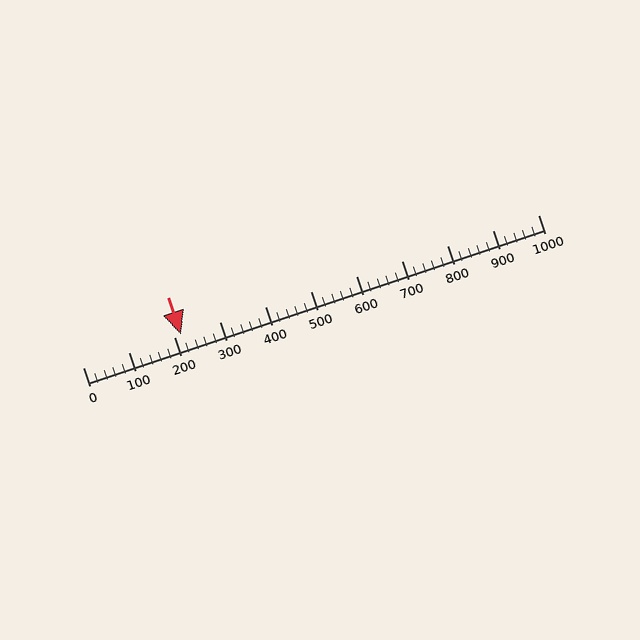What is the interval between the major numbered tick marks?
The major tick marks are spaced 100 units apart.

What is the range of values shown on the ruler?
The ruler shows values from 0 to 1000.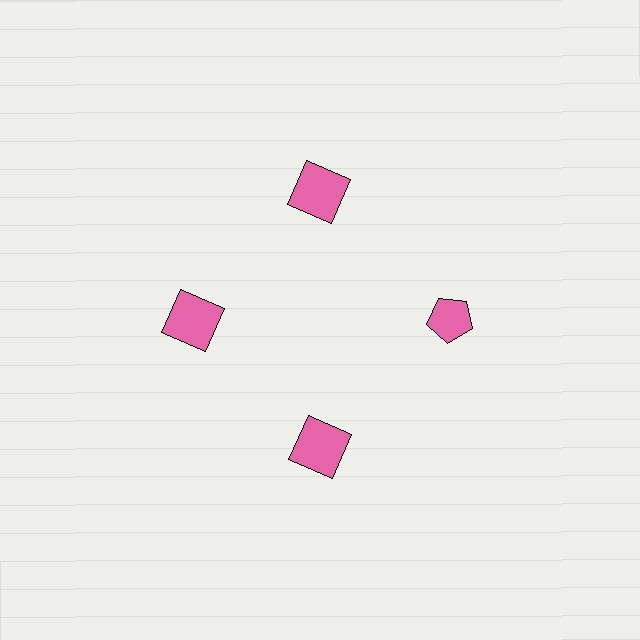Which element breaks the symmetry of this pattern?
The pink pentagon at roughly the 3 o'clock position breaks the symmetry. All other shapes are pink squares.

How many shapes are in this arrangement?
There are 4 shapes arranged in a ring pattern.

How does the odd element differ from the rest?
It has a different shape: pentagon instead of square.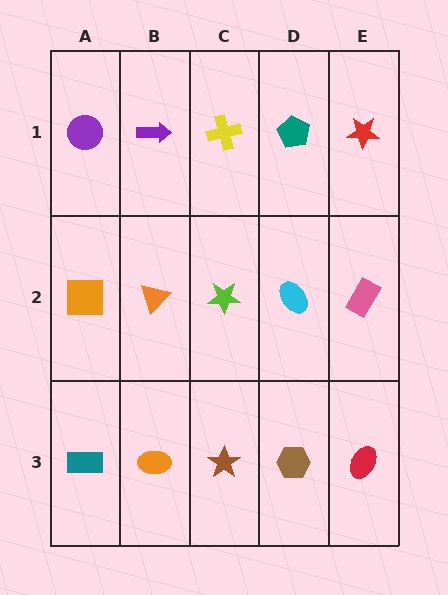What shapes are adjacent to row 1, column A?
An orange square (row 2, column A), a purple arrow (row 1, column B).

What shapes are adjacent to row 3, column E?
A pink rectangle (row 2, column E), a brown hexagon (row 3, column D).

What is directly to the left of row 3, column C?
An orange ellipse.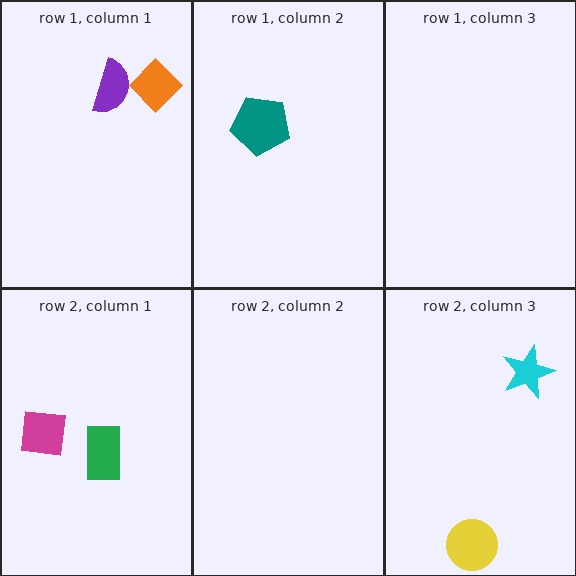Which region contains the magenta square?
The row 2, column 1 region.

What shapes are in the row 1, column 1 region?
The purple semicircle, the orange diamond.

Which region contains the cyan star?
The row 2, column 3 region.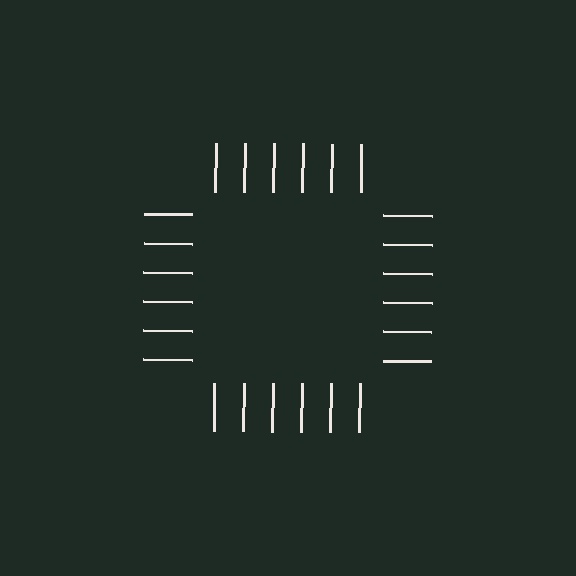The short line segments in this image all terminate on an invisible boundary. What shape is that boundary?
An illusory square — the line segments terminate on its edges but no continuous stroke is drawn.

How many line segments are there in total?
24 — 6 along each of the 4 edges.